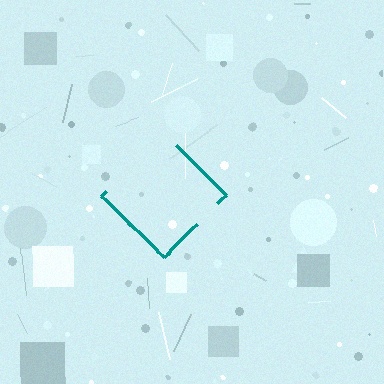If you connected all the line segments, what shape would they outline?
They would outline a diamond.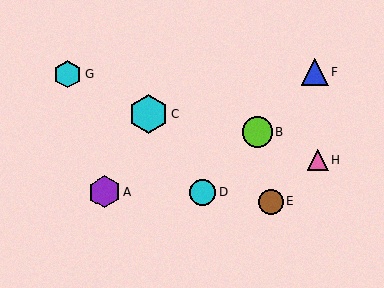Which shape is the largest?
The cyan hexagon (labeled C) is the largest.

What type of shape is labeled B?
Shape B is a lime circle.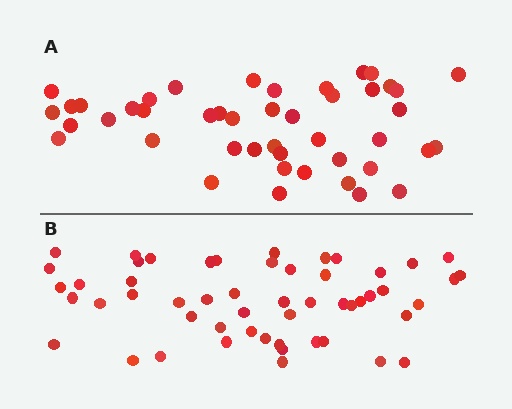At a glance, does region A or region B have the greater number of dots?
Region B (the bottom region) has more dots.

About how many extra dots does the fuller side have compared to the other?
Region B has roughly 8 or so more dots than region A.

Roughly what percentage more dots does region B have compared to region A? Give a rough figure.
About 20% more.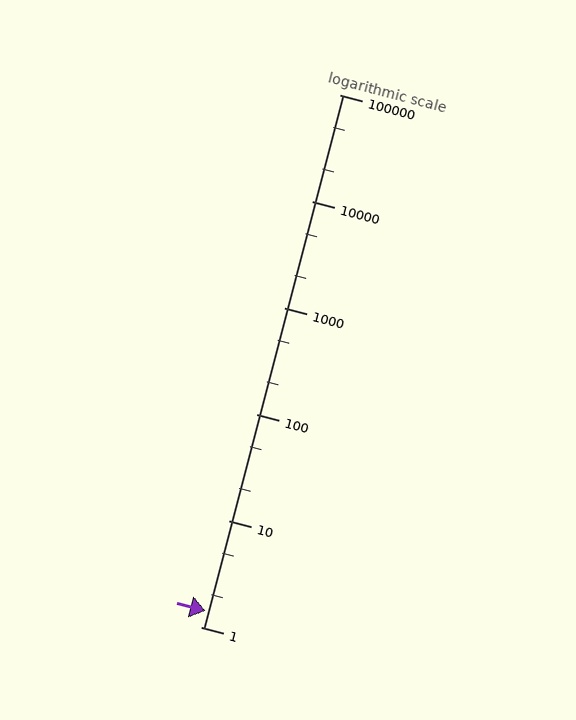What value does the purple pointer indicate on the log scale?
The pointer indicates approximately 1.4.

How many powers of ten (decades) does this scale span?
The scale spans 5 decades, from 1 to 100000.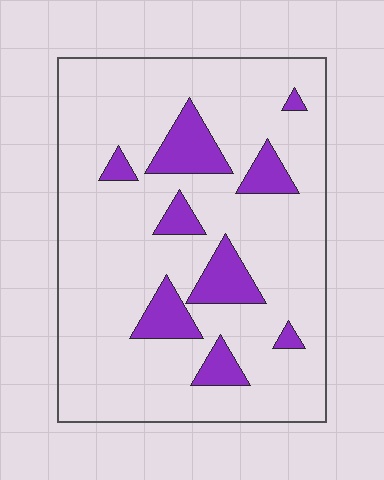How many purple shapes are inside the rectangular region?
9.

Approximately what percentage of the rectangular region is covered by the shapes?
Approximately 15%.